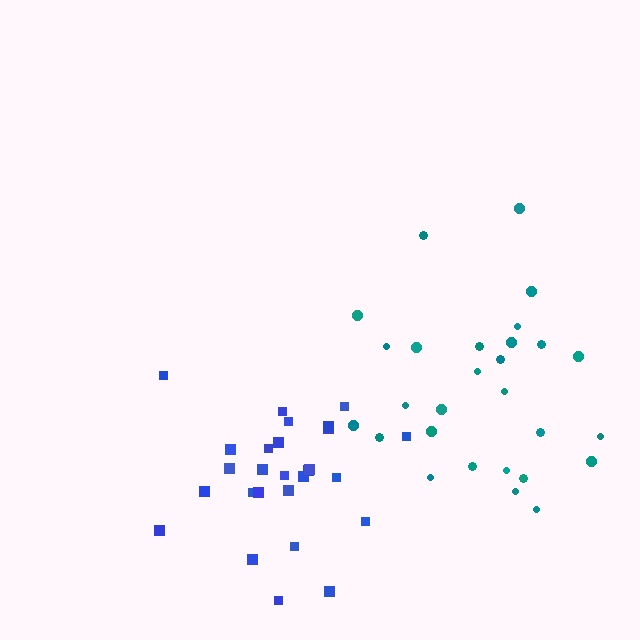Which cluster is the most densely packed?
Blue.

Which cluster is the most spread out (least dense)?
Teal.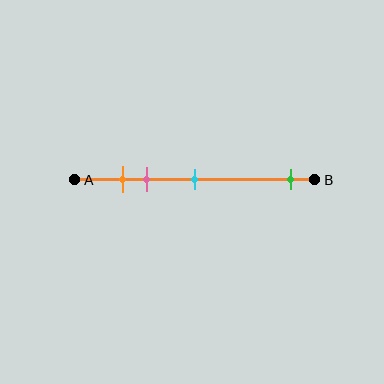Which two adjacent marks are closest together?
The orange and pink marks are the closest adjacent pair.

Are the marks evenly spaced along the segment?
No, the marks are not evenly spaced.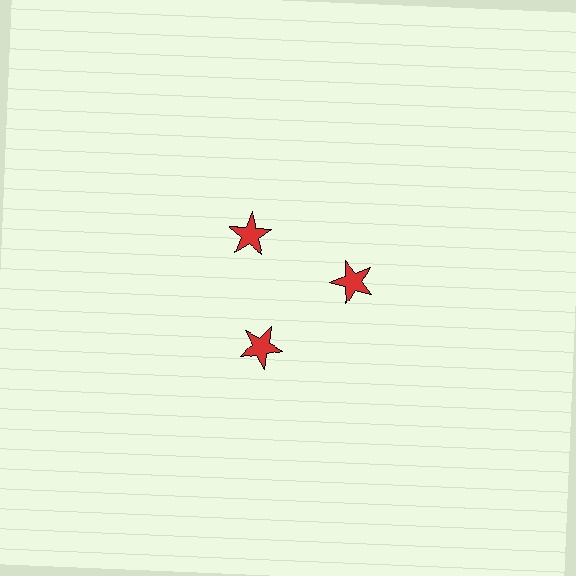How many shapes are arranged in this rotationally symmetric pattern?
There are 3 shapes, arranged in 3 groups of 1.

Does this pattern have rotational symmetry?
Yes, this pattern has 3-fold rotational symmetry. It looks the same after rotating 120 degrees around the center.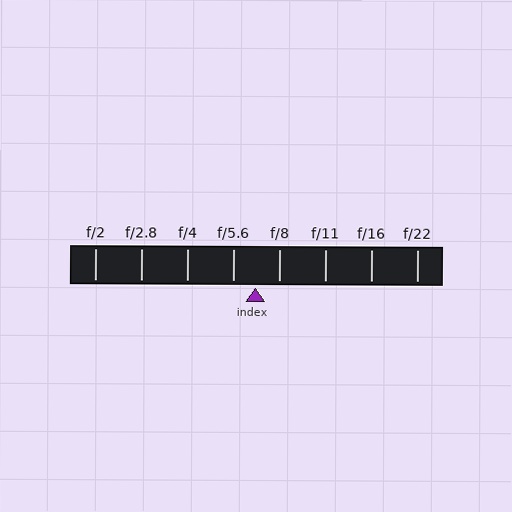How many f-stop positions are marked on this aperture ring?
There are 8 f-stop positions marked.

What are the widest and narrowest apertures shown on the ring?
The widest aperture shown is f/2 and the narrowest is f/22.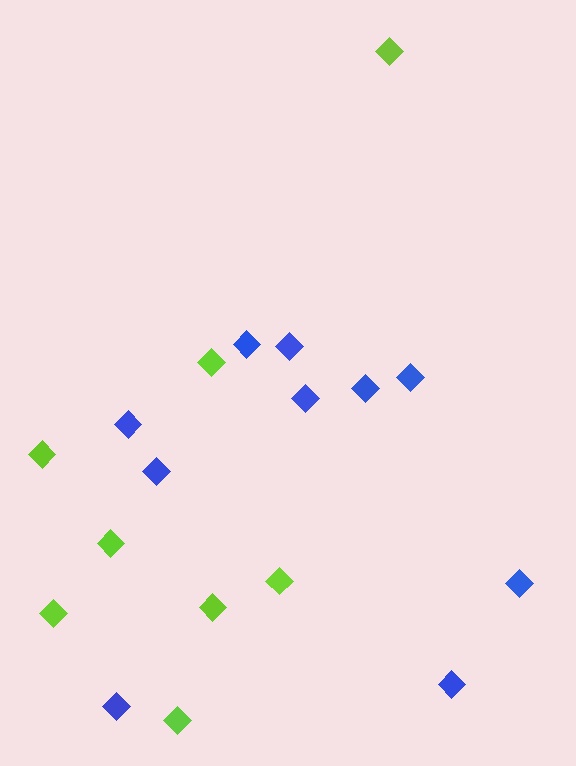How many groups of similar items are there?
There are 2 groups: one group of lime diamonds (8) and one group of blue diamonds (10).